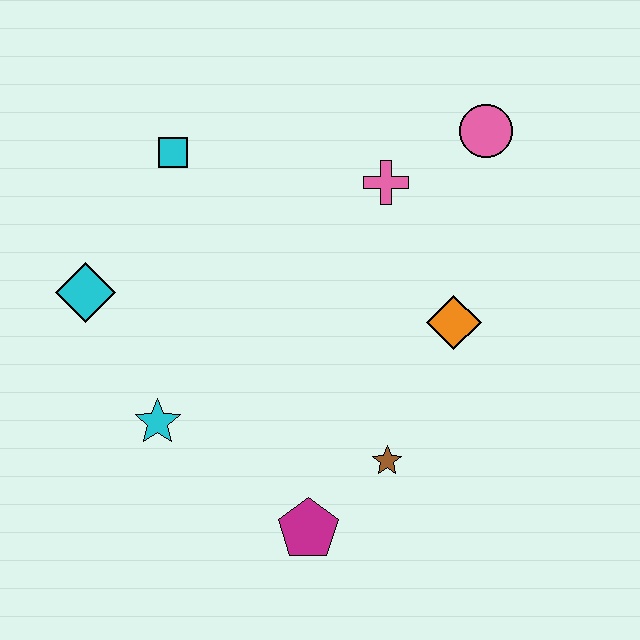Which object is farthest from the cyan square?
The magenta pentagon is farthest from the cyan square.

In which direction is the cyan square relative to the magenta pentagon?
The cyan square is above the magenta pentagon.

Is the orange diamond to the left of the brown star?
No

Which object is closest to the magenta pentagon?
The brown star is closest to the magenta pentagon.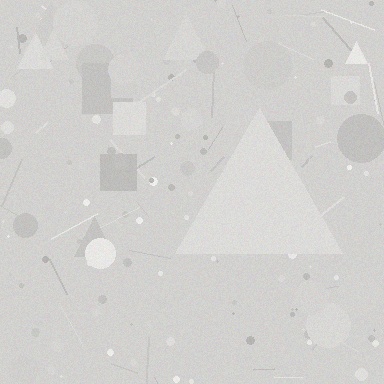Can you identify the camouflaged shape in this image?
The camouflaged shape is a triangle.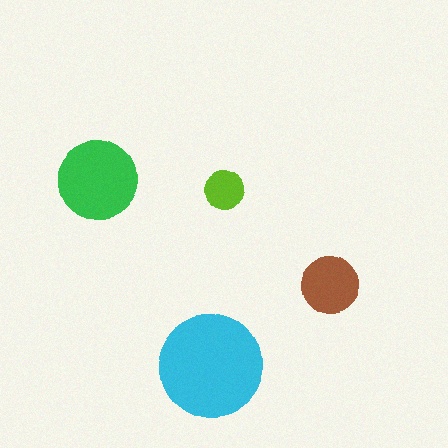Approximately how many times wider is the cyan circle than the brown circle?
About 2 times wider.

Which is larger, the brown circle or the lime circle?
The brown one.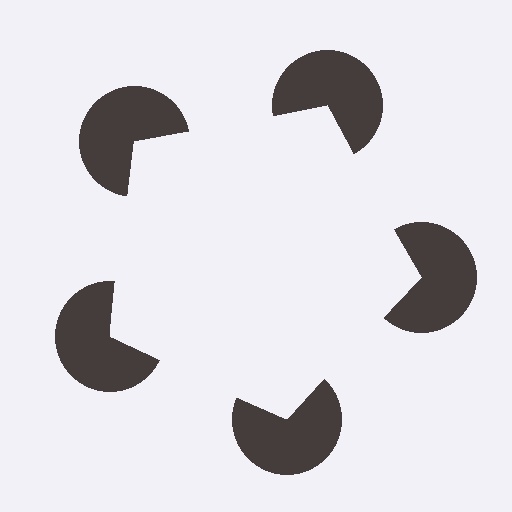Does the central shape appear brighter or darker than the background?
It typically appears slightly brighter than the background, even though no actual brightness change is drawn.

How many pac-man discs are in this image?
There are 5 — one at each vertex of the illusory pentagon.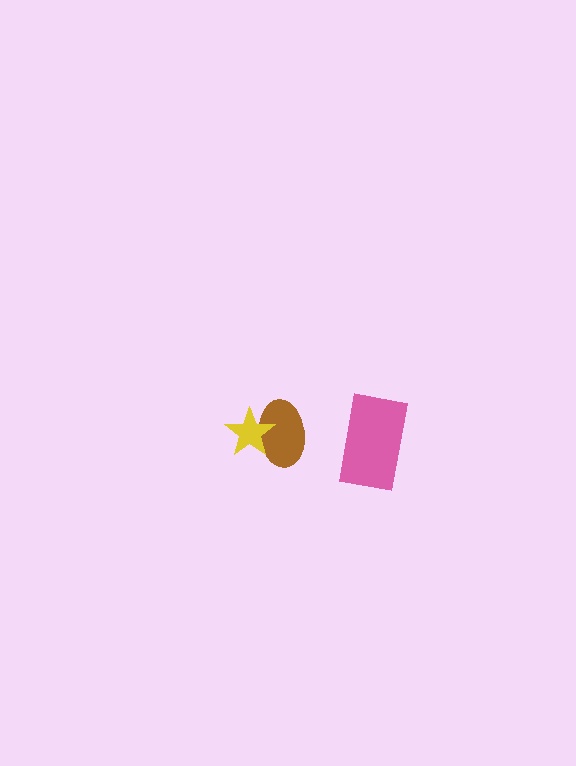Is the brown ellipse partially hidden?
Yes, it is partially covered by another shape.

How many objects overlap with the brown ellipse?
1 object overlaps with the brown ellipse.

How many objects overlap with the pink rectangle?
0 objects overlap with the pink rectangle.